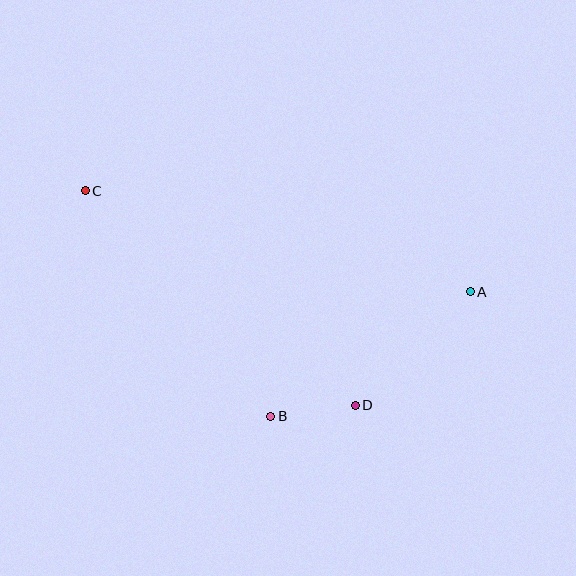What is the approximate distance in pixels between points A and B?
The distance between A and B is approximately 235 pixels.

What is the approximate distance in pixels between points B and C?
The distance between B and C is approximately 292 pixels.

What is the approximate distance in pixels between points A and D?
The distance between A and D is approximately 162 pixels.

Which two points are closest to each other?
Points B and D are closest to each other.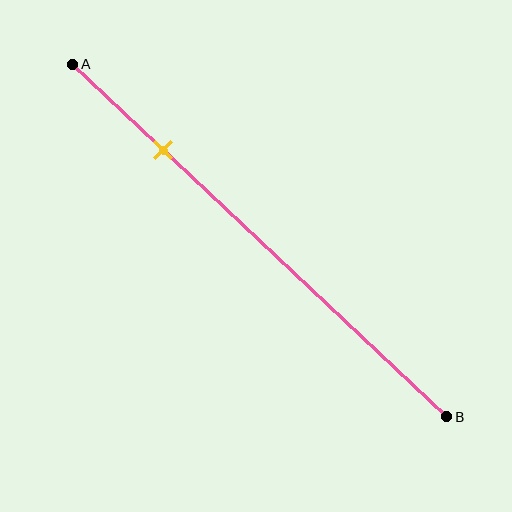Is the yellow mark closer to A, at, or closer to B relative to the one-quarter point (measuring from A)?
The yellow mark is approximately at the one-quarter point of segment AB.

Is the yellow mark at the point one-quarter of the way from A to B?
Yes, the mark is approximately at the one-quarter point.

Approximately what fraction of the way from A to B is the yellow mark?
The yellow mark is approximately 25% of the way from A to B.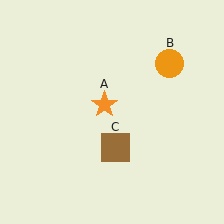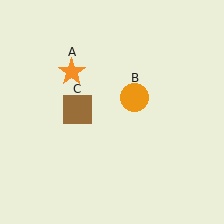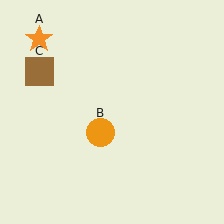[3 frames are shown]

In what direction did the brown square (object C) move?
The brown square (object C) moved up and to the left.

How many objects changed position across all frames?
3 objects changed position: orange star (object A), orange circle (object B), brown square (object C).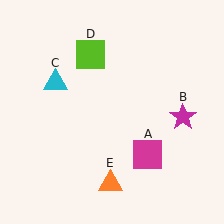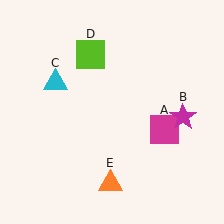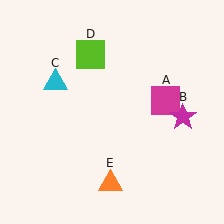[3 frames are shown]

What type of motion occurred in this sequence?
The magenta square (object A) rotated counterclockwise around the center of the scene.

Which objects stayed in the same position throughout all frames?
Magenta star (object B) and cyan triangle (object C) and lime square (object D) and orange triangle (object E) remained stationary.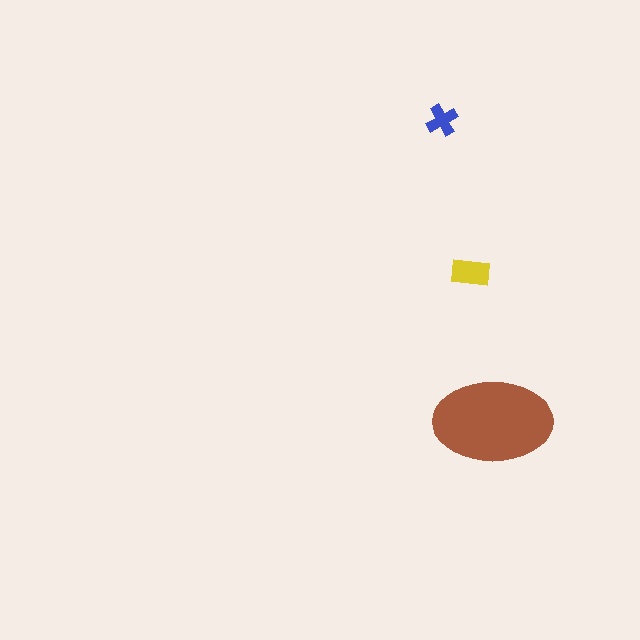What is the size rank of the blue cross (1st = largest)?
3rd.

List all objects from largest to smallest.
The brown ellipse, the yellow rectangle, the blue cross.